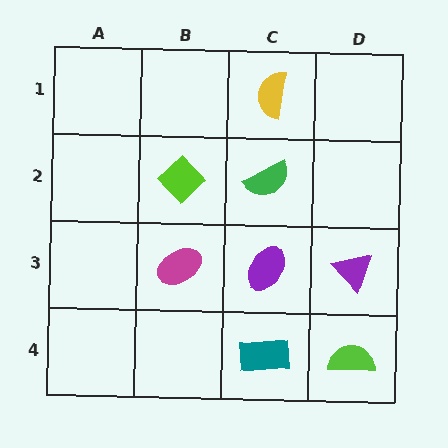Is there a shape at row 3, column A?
No, that cell is empty.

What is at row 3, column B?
A magenta ellipse.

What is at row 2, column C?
A green semicircle.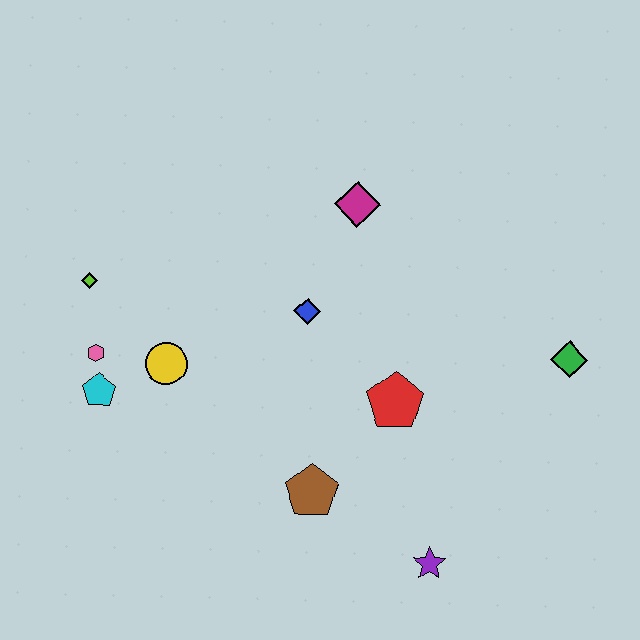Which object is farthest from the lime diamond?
The green diamond is farthest from the lime diamond.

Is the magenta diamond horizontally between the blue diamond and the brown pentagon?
No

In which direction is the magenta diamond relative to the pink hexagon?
The magenta diamond is to the right of the pink hexagon.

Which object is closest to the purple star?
The brown pentagon is closest to the purple star.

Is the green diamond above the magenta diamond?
No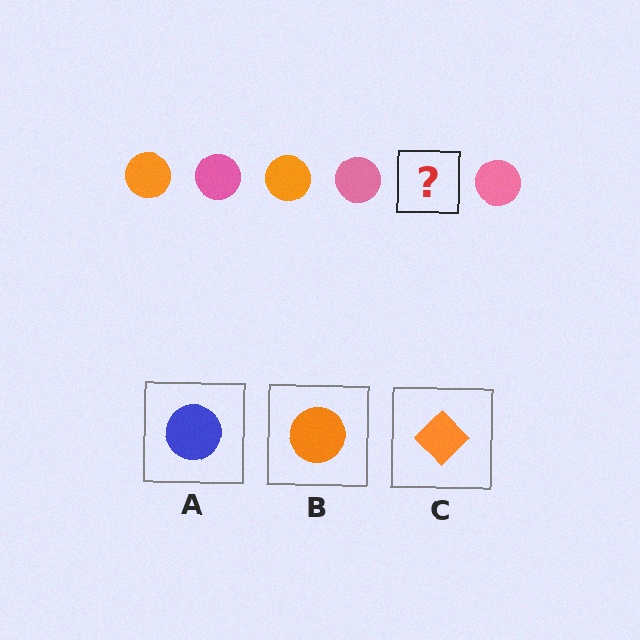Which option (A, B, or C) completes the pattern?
B.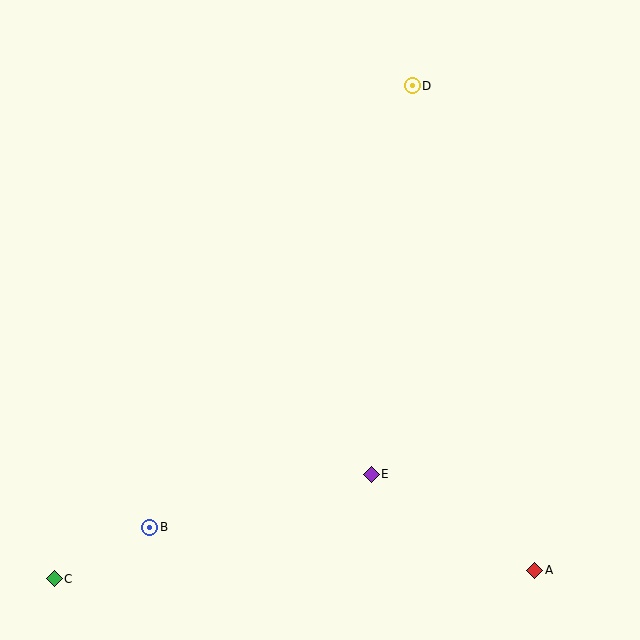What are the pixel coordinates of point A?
Point A is at (535, 570).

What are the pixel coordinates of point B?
Point B is at (150, 527).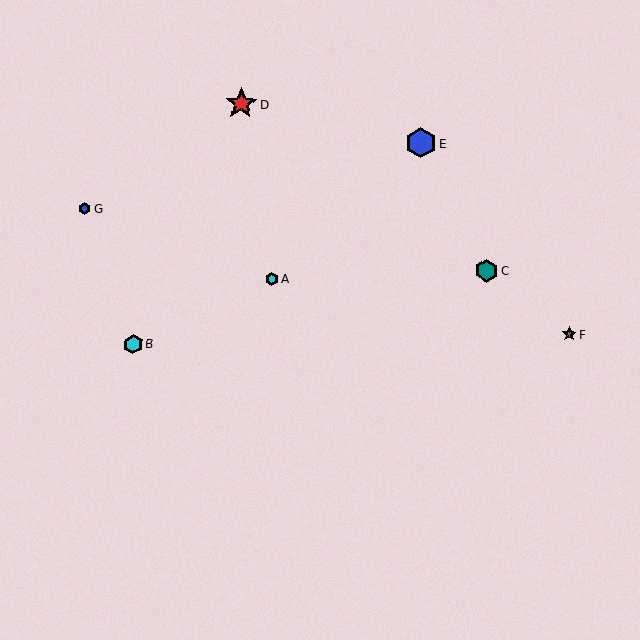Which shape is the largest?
The red star (labeled D) is the largest.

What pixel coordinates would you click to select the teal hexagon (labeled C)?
Click at (487, 271) to select the teal hexagon C.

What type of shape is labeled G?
Shape G is a blue hexagon.